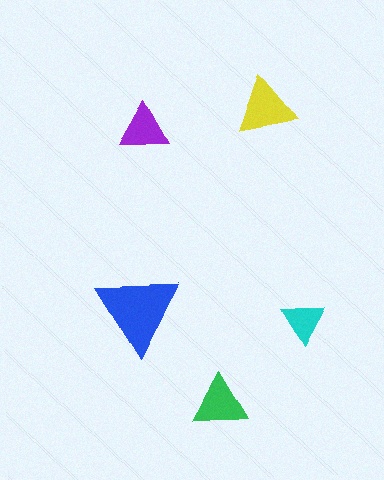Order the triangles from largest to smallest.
the blue one, the yellow one, the green one, the purple one, the cyan one.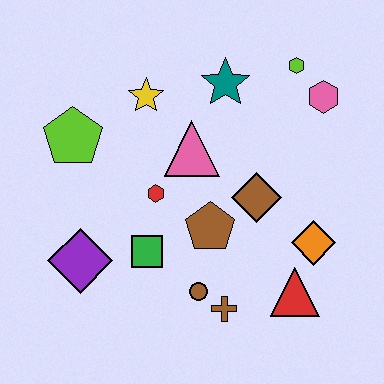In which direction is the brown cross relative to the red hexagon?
The brown cross is below the red hexagon.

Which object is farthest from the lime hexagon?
The purple diamond is farthest from the lime hexagon.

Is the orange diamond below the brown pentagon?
Yes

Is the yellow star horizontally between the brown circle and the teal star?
No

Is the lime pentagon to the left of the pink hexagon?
Yes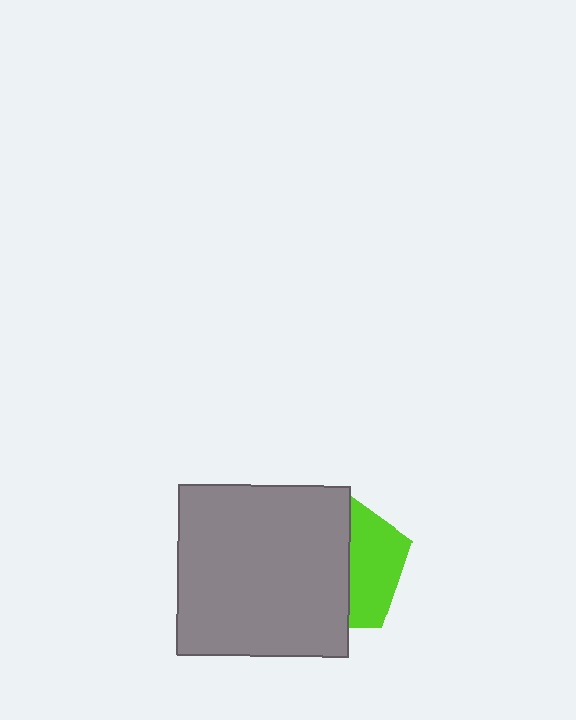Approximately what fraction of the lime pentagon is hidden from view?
Roughly 63% of the lime pentagon is hidden behind the gray square.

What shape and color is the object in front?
The object in front is a gray square.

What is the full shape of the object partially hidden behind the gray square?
The partially hidden object is a lime pentagon.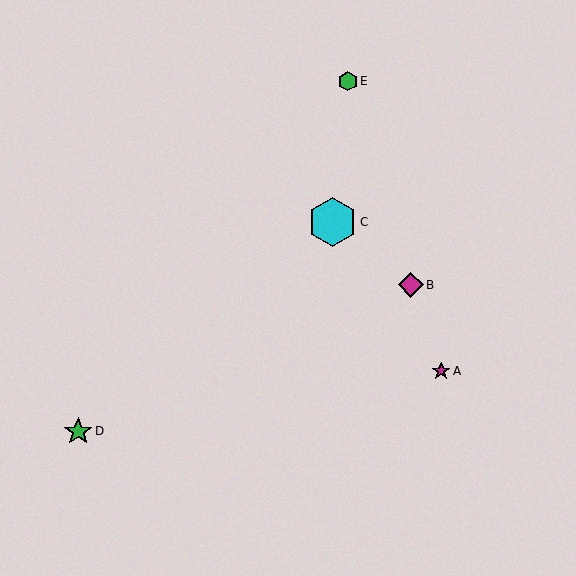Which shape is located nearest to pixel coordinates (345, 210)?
The cyan hexagon (labeled C) at (332, 222) is nearest to that location.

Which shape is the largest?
The cyan hexagon (labeled C) is the largest.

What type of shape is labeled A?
Shape A is a magenta star.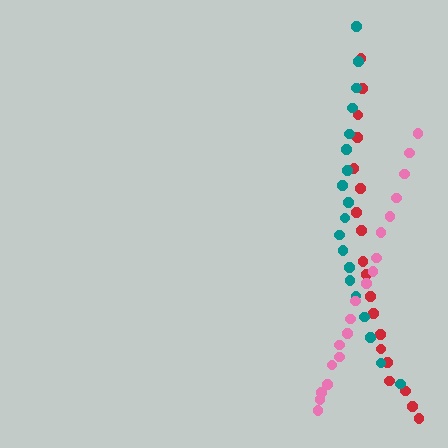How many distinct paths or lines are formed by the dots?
There are 3 distinct paths.